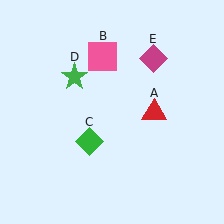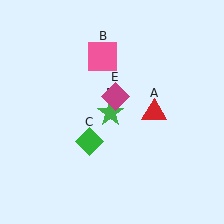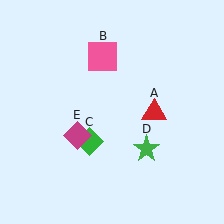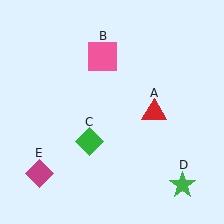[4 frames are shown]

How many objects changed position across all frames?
2 objects changed position: green star (object D), magenta diamond (object E).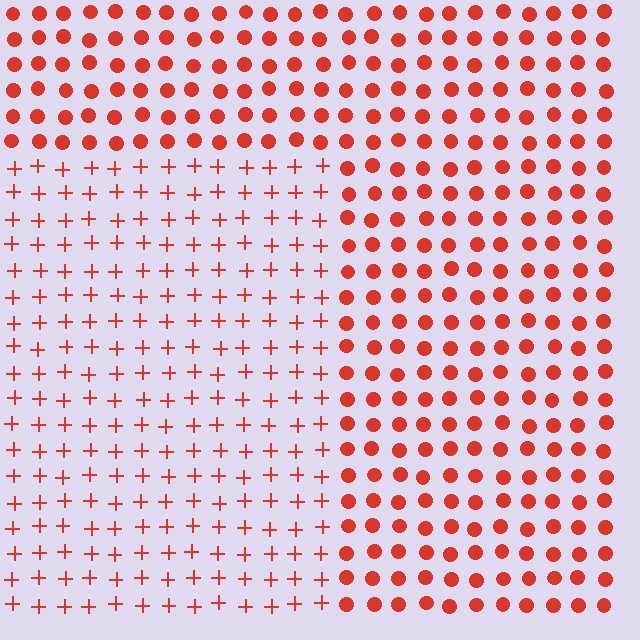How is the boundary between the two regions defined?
The boundary is defined by a change in element shape: plus signs inside vs. circles outside. All elements share the same color and spacing.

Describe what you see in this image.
The image is filled with small red elements arranged in a uniform grid. A rectangle-shaped region contains plus signs, while the surrounding area contains circles. The boundary is defined purely by the change in element shape.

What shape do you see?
I see a rectangle.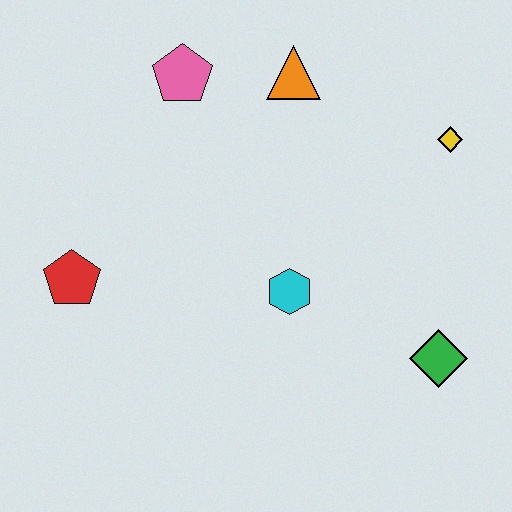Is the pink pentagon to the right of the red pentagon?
Yes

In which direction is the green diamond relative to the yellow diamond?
The green diamond is below the yellow diamond.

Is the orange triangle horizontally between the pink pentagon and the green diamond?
Yes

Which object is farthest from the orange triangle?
The green diamond is farthest from the orange triangle.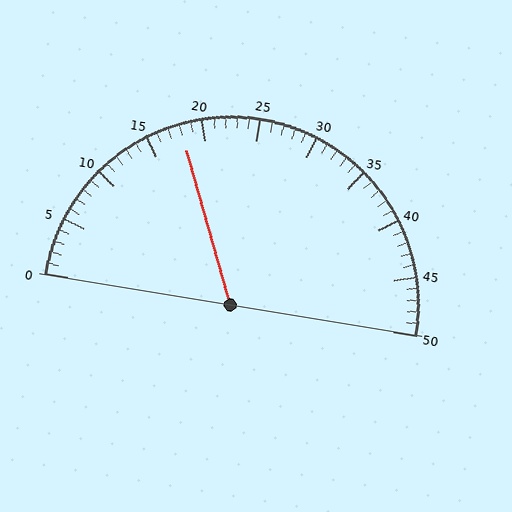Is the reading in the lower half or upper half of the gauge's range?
The reading is in the lower half of the range (0 to 50).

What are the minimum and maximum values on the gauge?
The gauge ranges from 0 to 50.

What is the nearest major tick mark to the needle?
The nearest major tick mark is 20.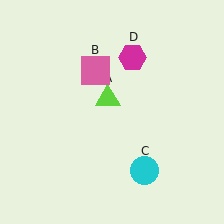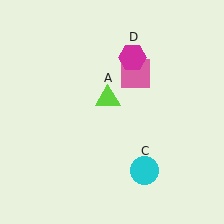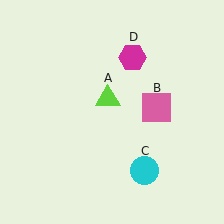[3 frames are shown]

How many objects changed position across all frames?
1 object changed position: pink square (object B).